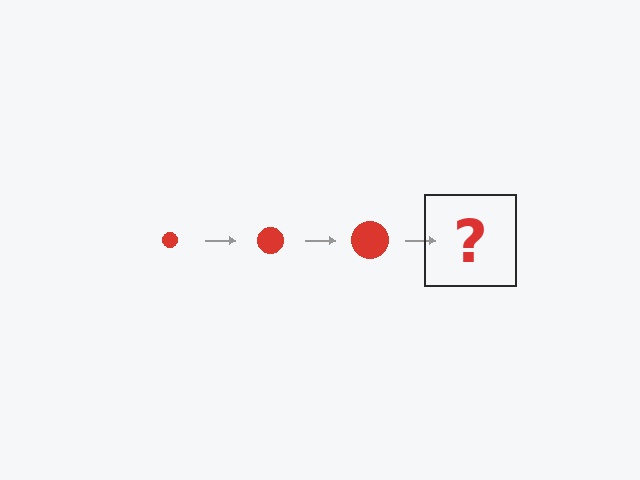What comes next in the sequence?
The next element should be a red circle, larger than the previous one.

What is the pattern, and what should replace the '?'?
The pattern is that the circle gets progressively larger each step. The '?' should be a red circle, larger than the previous one.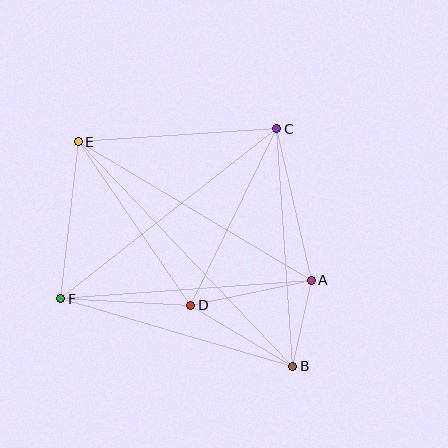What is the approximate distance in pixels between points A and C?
The distance between A and C is approximately 155 pixels.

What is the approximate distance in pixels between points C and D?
The distance between C and D is approximately 196 pixels.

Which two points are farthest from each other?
Points B and E are farthest from each other.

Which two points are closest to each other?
Points A and B are closest to each other.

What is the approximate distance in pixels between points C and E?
The distance between C and E is approximately 199 pixels.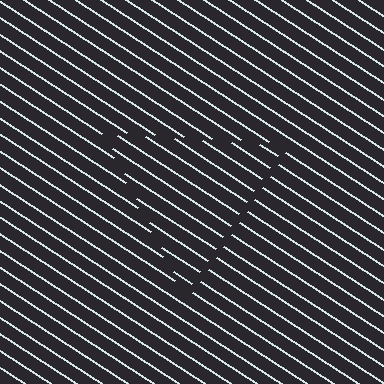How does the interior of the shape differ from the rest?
The interior of the shape contains the same grating, shifted by half a period — the contour is defined by the phase discontinuity where line-ends from the inner and outer gratings abut.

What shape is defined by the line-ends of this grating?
An illusory triangle. The interior of the shape contains the same grating, shifted by half a period — the contour is defined by the phase discontinuity where line-ends from the inner and outer gratings abut.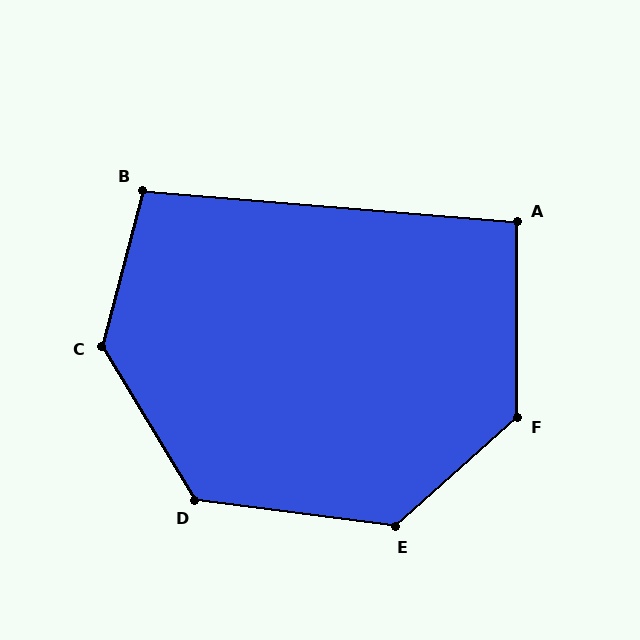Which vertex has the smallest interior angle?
A, at approximately 95 degrees.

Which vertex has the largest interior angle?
C, at approximately 134 degrees.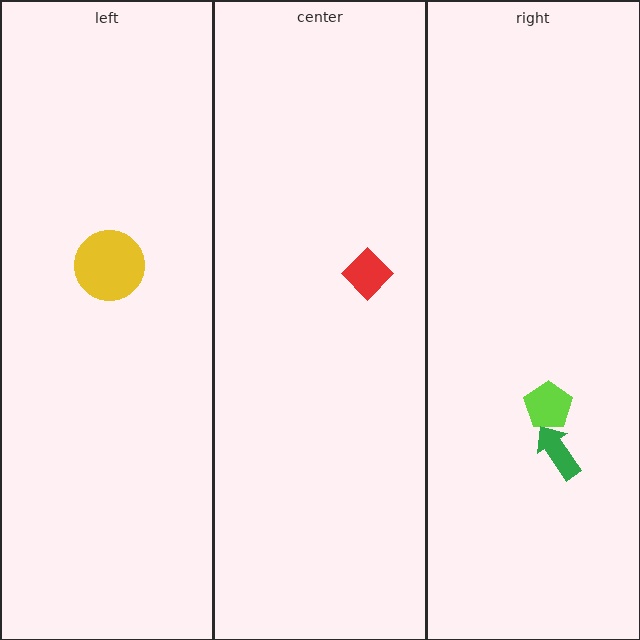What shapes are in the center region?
The red diamond.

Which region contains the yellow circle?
The left region.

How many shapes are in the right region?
2.